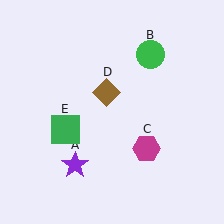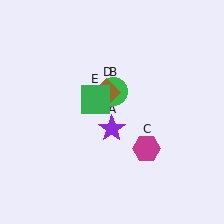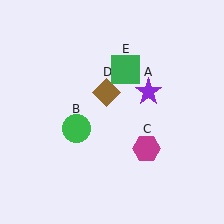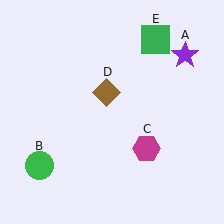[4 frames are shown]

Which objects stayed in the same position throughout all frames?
Magenta hexagon (object C) and brown diamond (object D) remained stationary.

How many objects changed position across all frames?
3 objects changed position: purple star (object A), green circle (object B), green square (object E).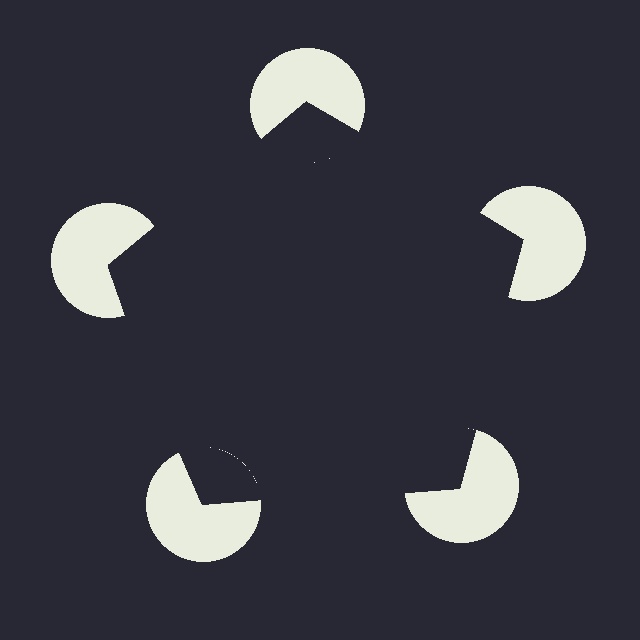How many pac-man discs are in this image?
There are 5 — one at each vertex of the illusory pentagon.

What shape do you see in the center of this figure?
An illusory pentagon — its edges are inferred from the aligned wedge cuts in the pac-man discs, not physically drawn.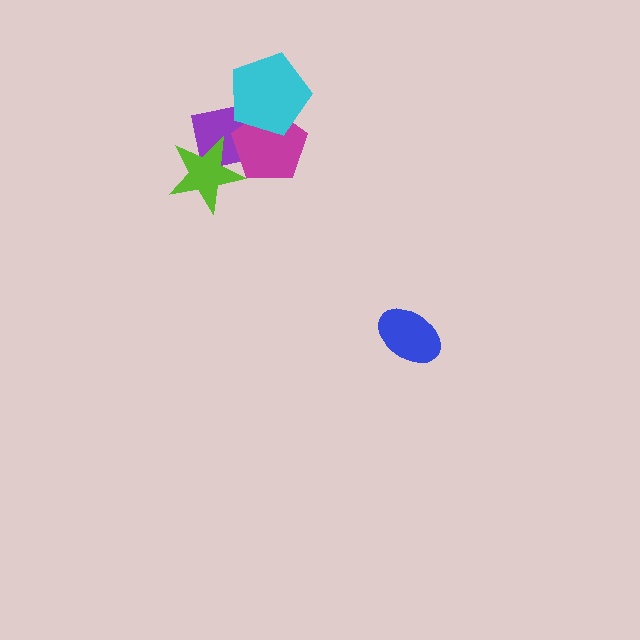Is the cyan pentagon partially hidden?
No, no other shape covers it.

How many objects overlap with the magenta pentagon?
3 objects overlap with the magenta pentagon.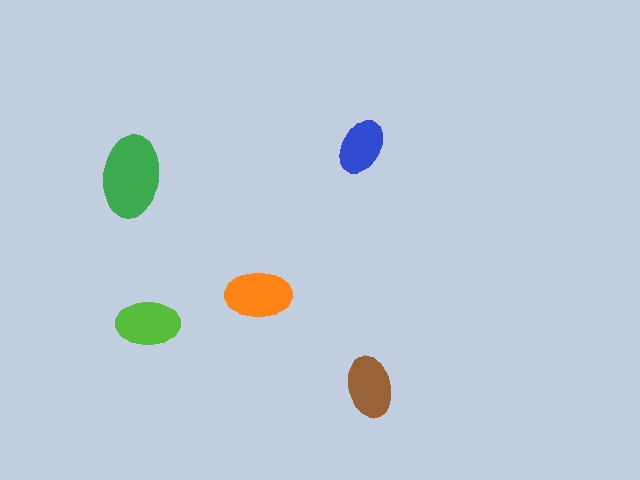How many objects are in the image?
There are 5 objects in the image.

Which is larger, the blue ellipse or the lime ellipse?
The lime one.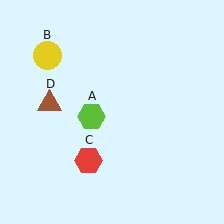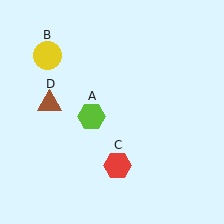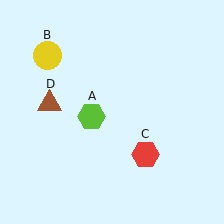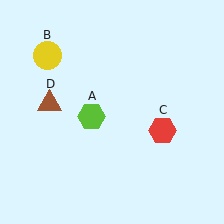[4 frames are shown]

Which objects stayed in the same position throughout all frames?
Lime hexagon (object A) and yellow circle (object B) and brown triangle (object D) remained stationary.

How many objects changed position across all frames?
1 object changed position: red hexagon (object C).